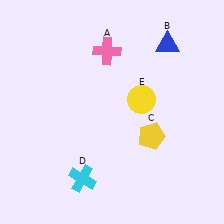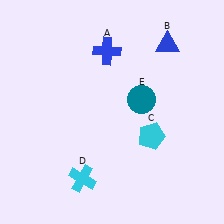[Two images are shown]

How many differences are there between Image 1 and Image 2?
There are 3 differences between the two images.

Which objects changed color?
A changed from pink to blue. C changed from yellow to cyan. E changed from yellow to teal.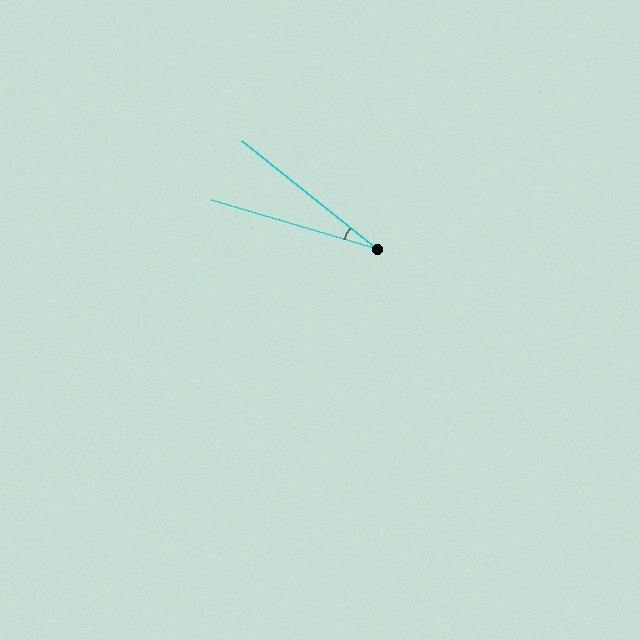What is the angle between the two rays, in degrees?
Approximately 22 degrees.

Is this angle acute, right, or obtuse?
It is acute.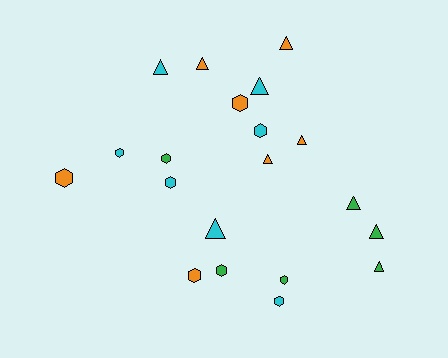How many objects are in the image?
There are 20 objects.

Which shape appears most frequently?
Triangle, with 10 objects.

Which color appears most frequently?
Orange, with 7 objects.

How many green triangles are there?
There are 3 green triangles.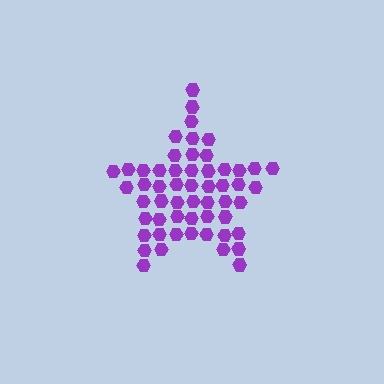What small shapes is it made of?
It is made of small hexagons.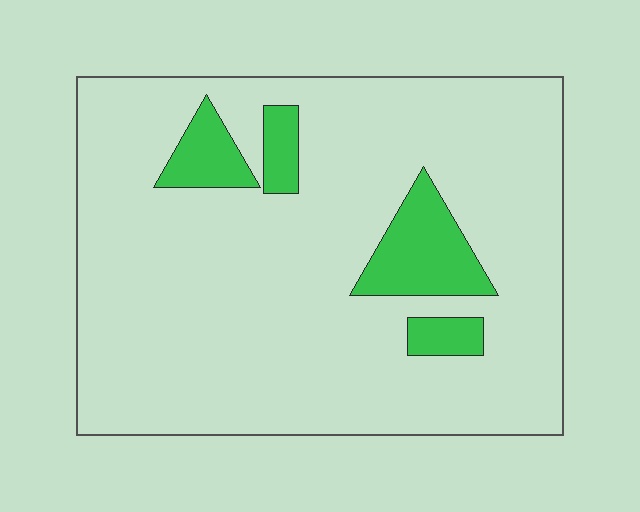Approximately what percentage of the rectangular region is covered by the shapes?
Approximately 10%.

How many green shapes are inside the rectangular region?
4.